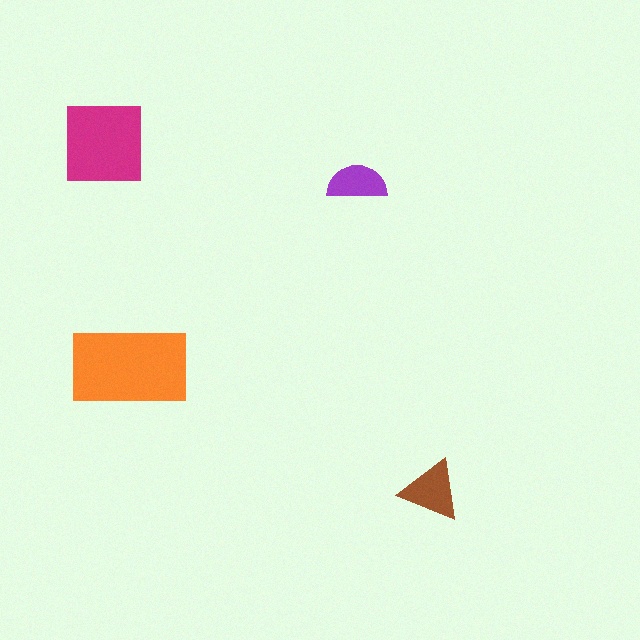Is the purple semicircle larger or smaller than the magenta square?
Smaller.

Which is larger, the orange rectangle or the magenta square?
The orange rectangle.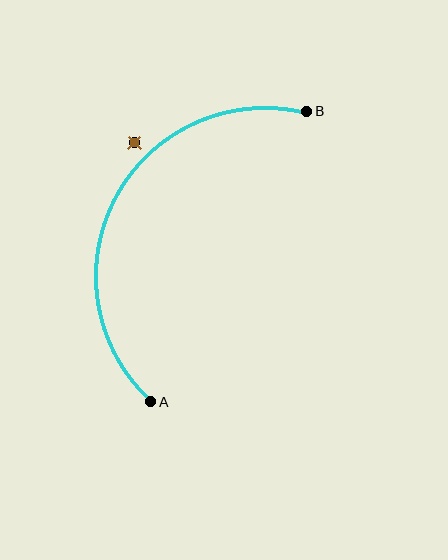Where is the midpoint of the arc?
The arc midpoint is the point on the curve farthest from the straight line joining A and B. It sits to the left of that line.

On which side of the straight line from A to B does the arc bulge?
The arc bulges to the left of the straight line connecting A and B.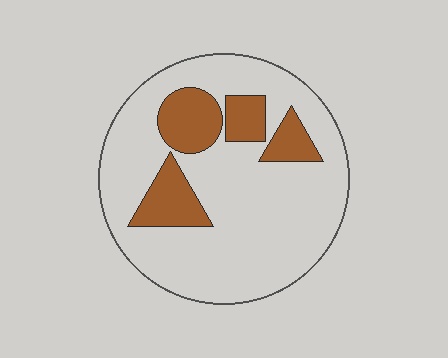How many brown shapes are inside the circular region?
4.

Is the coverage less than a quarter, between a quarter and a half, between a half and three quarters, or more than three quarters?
Less than a quarter.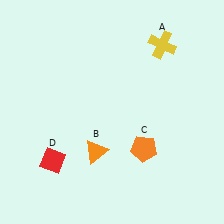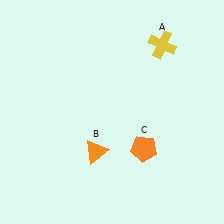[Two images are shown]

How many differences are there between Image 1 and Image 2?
There is 1 difference between the two images.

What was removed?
The red diamond (D) was removed in Image 2.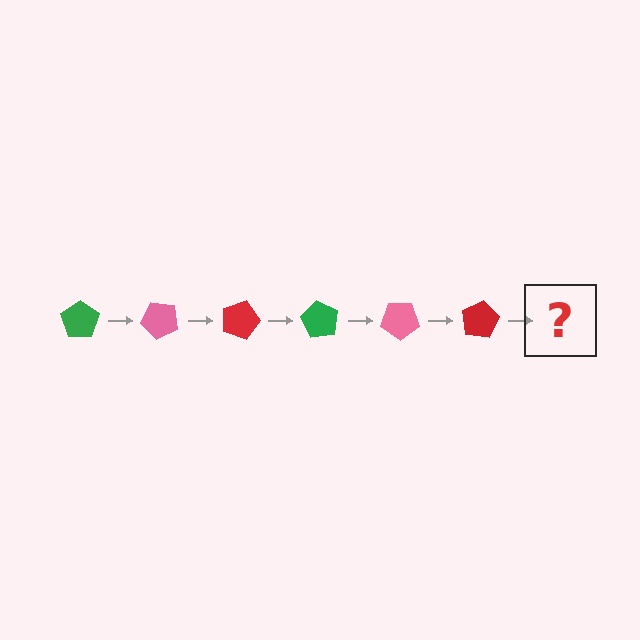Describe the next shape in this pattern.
It should be a green pentagon, rotated 270 degrees from the start.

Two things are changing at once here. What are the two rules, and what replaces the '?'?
The two rules are that it rotates 45 degrees each step and the color cycles through green, pink, and red. The '?' should be a green pentagon, rotated 270 degrees from the start.